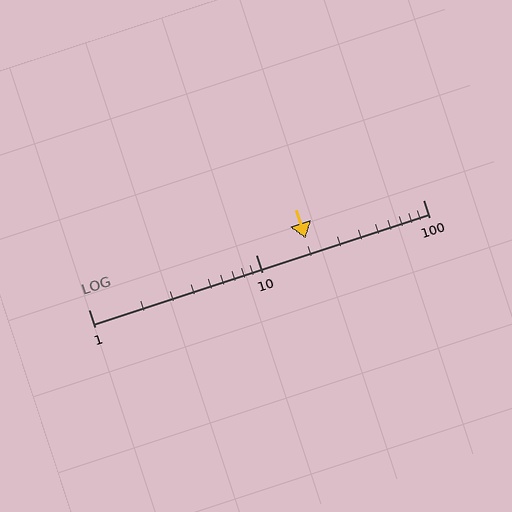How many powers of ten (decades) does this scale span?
The scale spans 2 decades, from 1 to 100.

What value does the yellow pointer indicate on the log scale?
The pointer indicates approximately 20.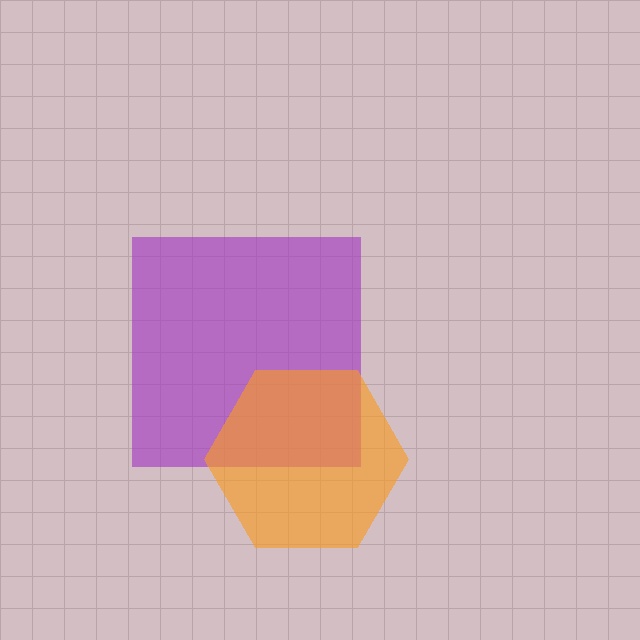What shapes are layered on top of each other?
The layered shapes are: a purple square, an orange hexagon.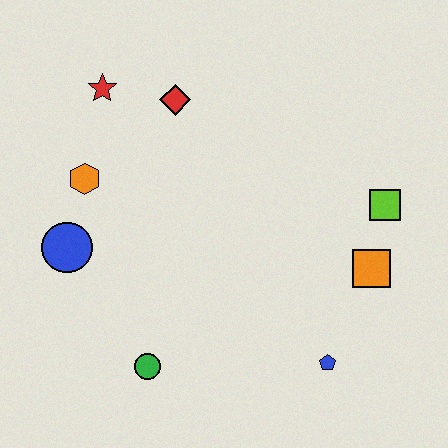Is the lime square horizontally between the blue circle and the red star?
No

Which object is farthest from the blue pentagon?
The red star is farthest from the blue pentagon.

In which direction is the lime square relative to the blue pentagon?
The lime square is above the blue pentagon.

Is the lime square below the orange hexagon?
Yes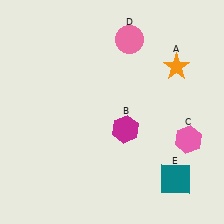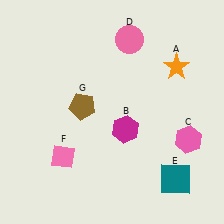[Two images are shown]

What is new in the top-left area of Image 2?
A brown pentagon (G) was added in the top-left area of Image 2.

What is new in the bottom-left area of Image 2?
A pink diamond (F) was added in the bottom-left area of Image 2.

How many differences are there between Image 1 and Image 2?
There are 2 differences between the two images.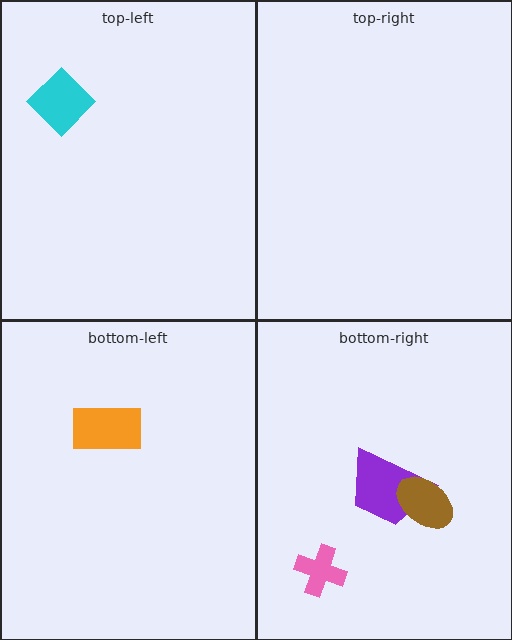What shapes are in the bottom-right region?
The purple trapezoid, the brown ellipse, the pink cross.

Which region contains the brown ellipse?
The bottom-right region.